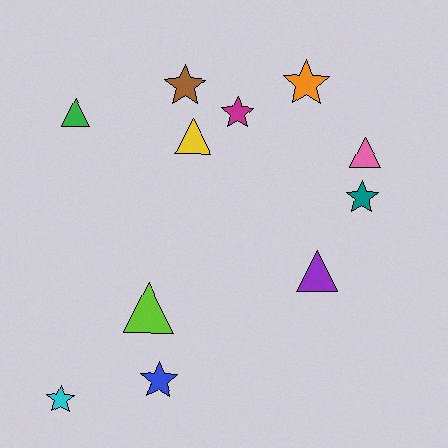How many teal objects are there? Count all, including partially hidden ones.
There is 1 teal object.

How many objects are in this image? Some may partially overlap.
There are 11 objects.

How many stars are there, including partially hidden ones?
There are 6 stars.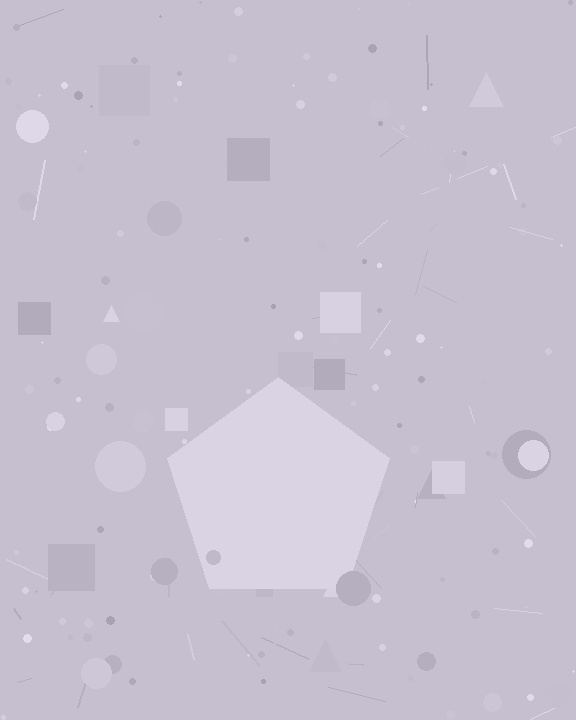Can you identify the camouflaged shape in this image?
The camouflaged shape is a pentagon.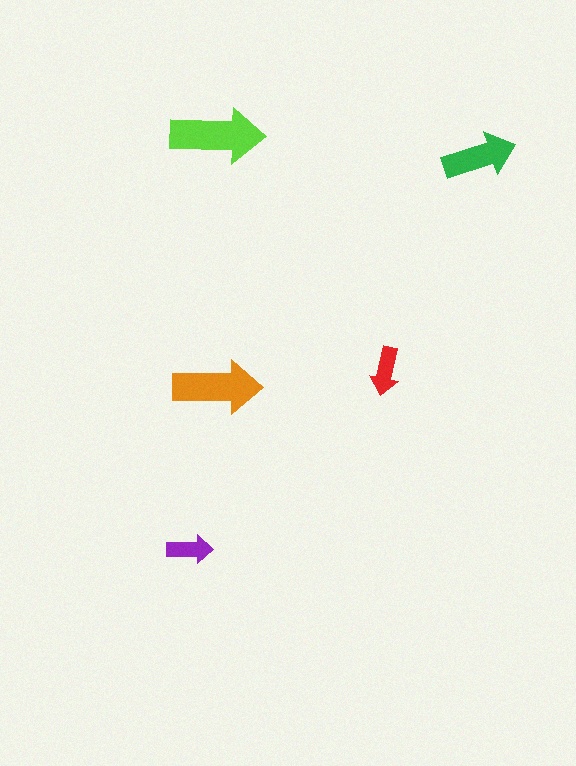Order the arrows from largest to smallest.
the lime one, the orange one, the green one, the red one, the purple one.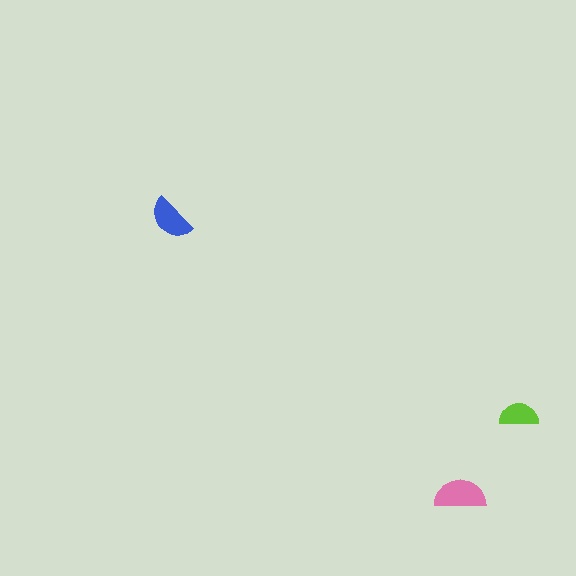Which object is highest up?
The blue semicircle is topmost.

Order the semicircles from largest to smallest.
the pink one, the blue one, the lime one.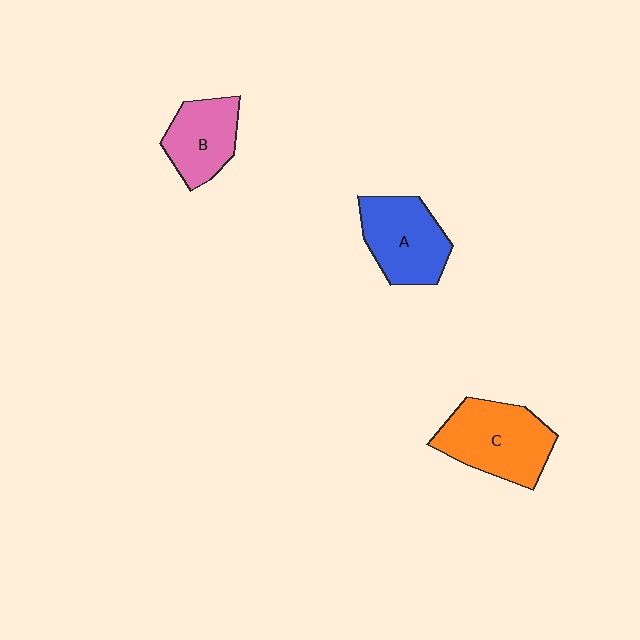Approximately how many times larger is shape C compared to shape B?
Approximately 1.4 times.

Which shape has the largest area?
Shape C (orange).